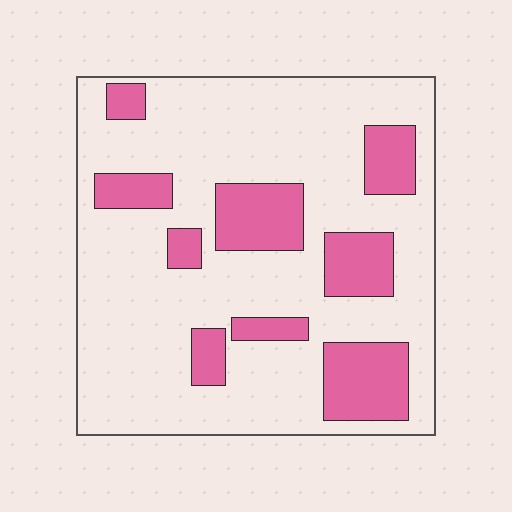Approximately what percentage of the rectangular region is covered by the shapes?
Approximately 25%.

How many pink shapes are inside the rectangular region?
9.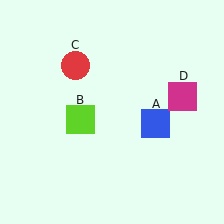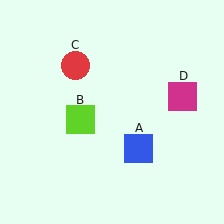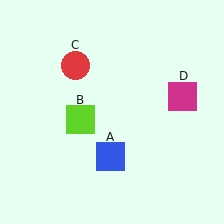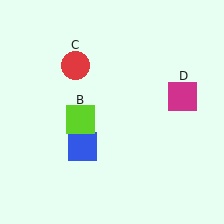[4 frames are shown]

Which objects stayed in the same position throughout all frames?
Lime square (object B) and red circle (object C) and magenta square (object D) remained stationary.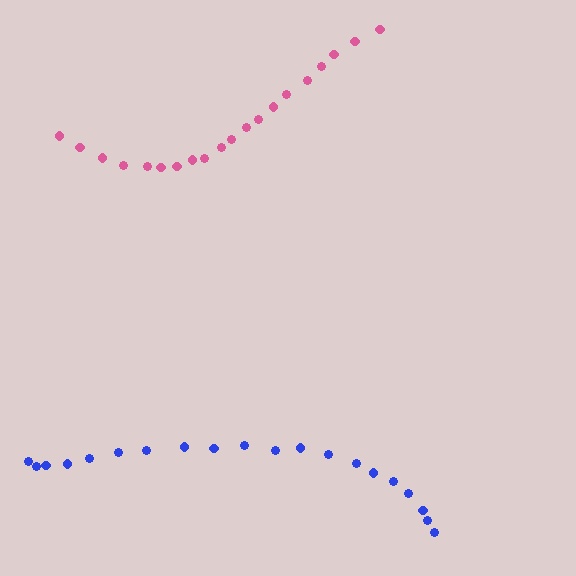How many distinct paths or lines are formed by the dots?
There are 2 distinct paths.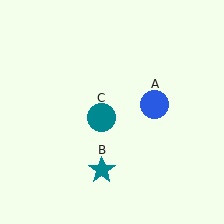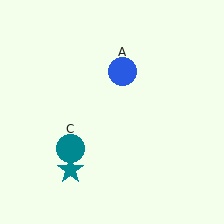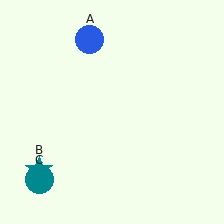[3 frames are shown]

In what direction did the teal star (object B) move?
The teal star (object B) moved left.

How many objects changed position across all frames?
3 objects changed position: blue circle (object A), teal star (object B), teal circle (object C).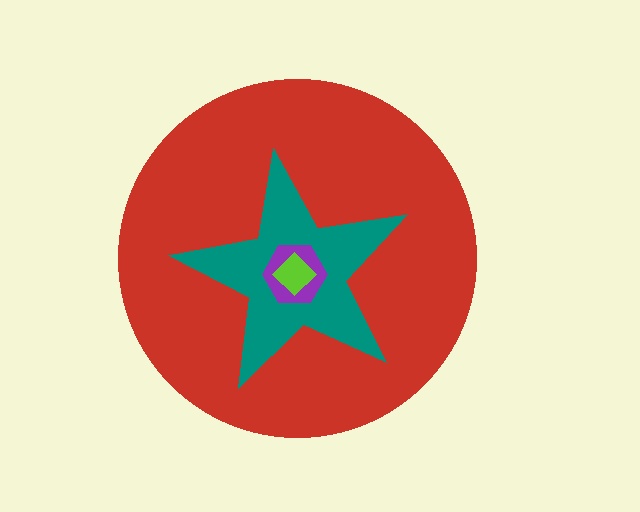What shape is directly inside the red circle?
The teal star.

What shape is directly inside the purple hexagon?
The lime diamond.